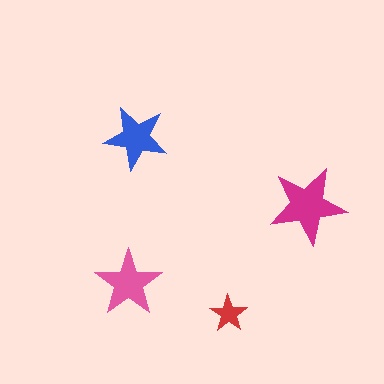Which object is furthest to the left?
The pink star is leftmost.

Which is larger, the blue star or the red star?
The blue one.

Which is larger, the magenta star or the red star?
The magenta one.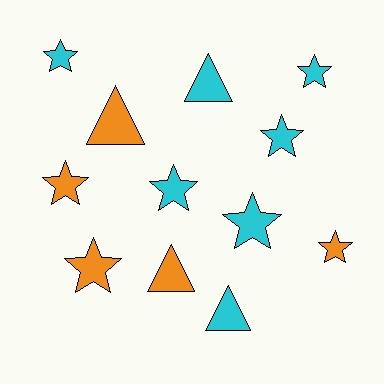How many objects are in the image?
There are 12 objects.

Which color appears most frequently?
Cyan, with 7 objects.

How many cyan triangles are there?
There are 2 cyan triangles.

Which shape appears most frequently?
Star, with 8 objects.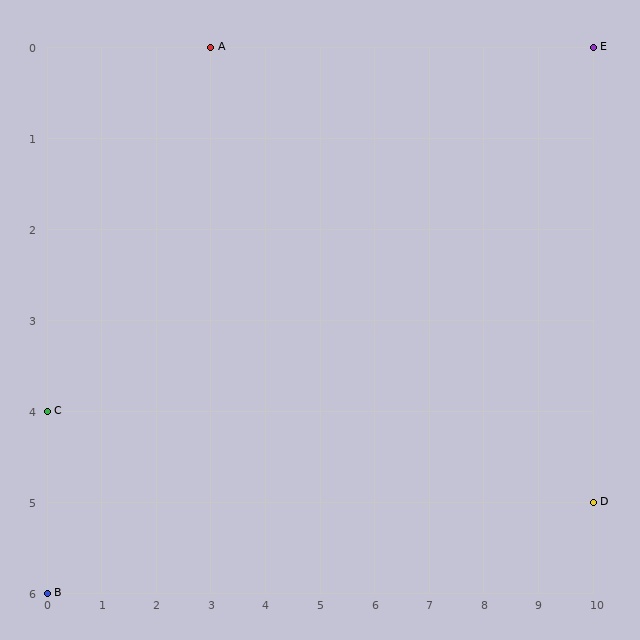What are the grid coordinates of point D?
Point D is at grid coordinates (10, 5).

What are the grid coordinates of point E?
Point E is at grid coordinates (10, 0).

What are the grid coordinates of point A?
Point A is at grid coordinates (3, 0).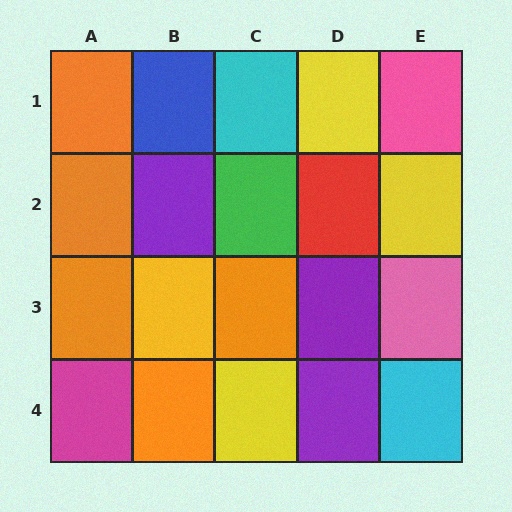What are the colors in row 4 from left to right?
Magenta, orange, yellow, purple, cyan.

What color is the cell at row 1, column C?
Cyan.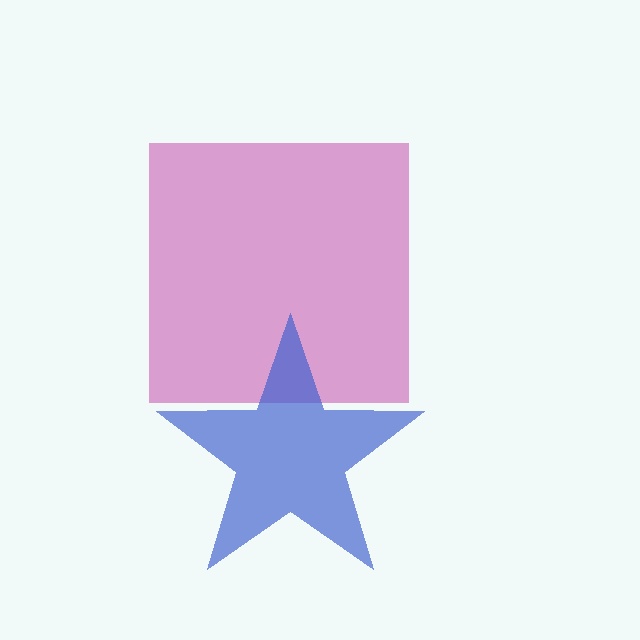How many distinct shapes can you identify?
There are 2 distinct shapes: a magenta square, a blue star.